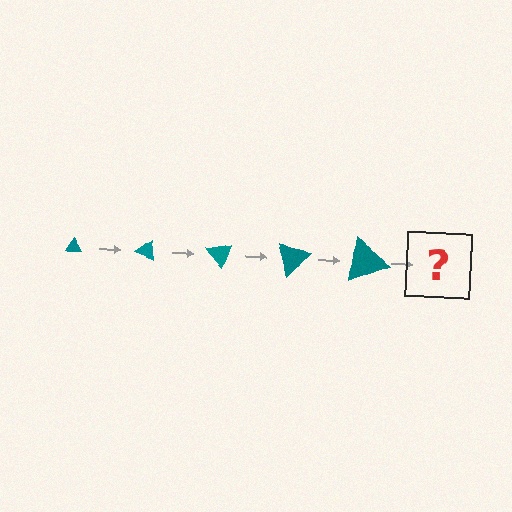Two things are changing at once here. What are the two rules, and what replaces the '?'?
The two rules are that the triangle grows larger each step and it rotates 25 degrees each step. The '?' should be a triangle, larger than the previous one and rotated 125 degrees from the start.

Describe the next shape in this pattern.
It should be a triangle, larger than the previous one and rotated 125 degrees from the start.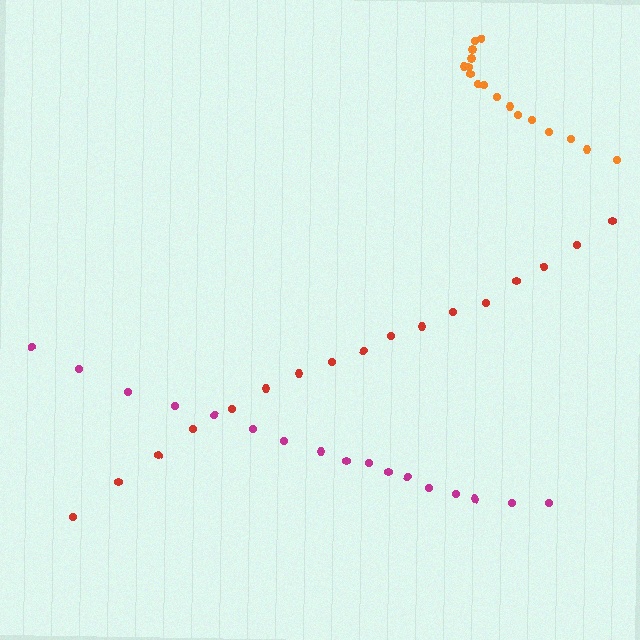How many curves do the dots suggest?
There are 3 distinct paths.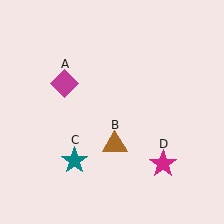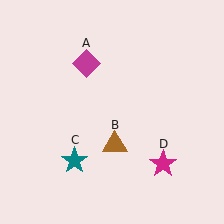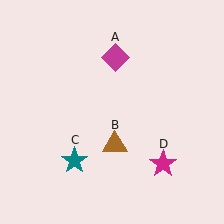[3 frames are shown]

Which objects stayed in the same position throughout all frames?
Brown triangle (object B) and teal star (object C) and magenta star (object D) remained stationary.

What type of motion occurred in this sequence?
The magenta diamond (object A) rotated clockwise around the center of the scene.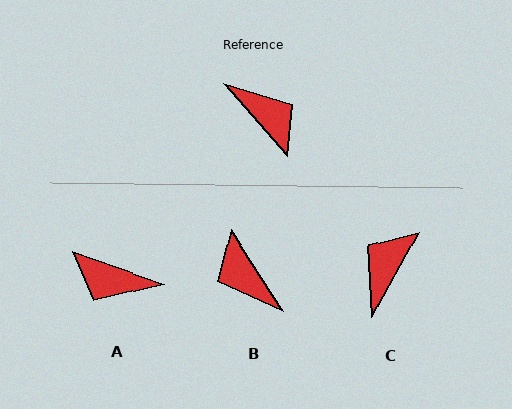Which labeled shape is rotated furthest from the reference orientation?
B, about 172 degrees away.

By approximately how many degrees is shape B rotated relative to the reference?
Approximately 172 degrees counter-clockwise.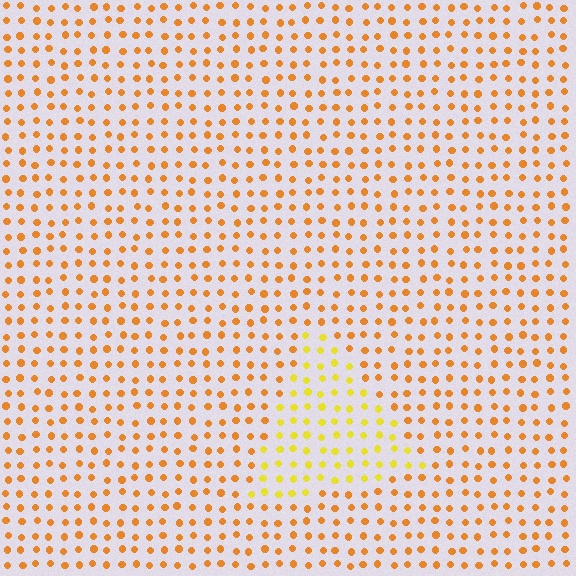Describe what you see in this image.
The image is filled with small orange elements in a uniform arrangement. A triangle-shaped region is visible where the elements are tinted to a slightly different hue, forming a subtle color boundary.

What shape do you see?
I see a triangle.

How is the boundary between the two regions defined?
The boundary is defined purely by a slight shift in hue (about 29 degrees). Spacing, size, and orientation are identical on both sides.